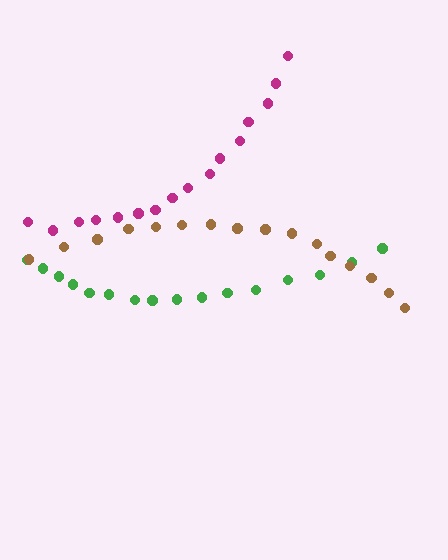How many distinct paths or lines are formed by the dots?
There are 3 distinct paths.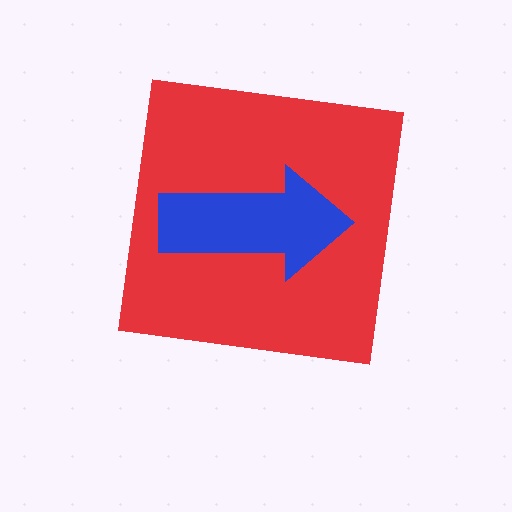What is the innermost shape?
The blue arrow.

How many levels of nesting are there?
2.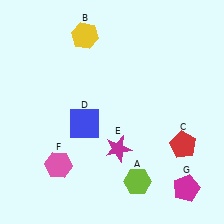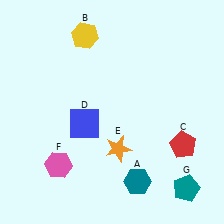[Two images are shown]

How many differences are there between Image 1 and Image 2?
There are 3 differences between the two images.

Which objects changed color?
A changed from lime to teal. E changed from magenta to orange. G changed from magenta to teal.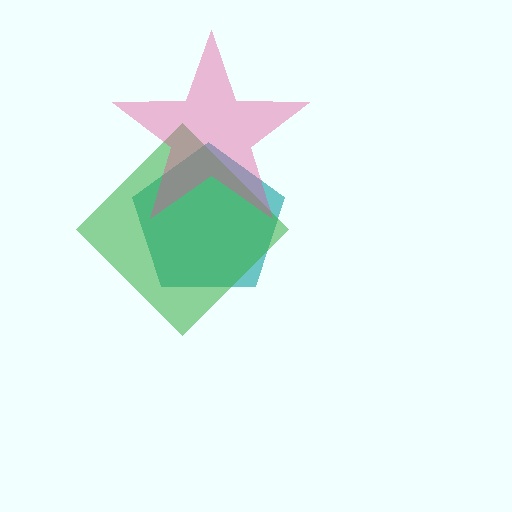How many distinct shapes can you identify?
There are 3 distinct shapes: a teal pentagon, a green diamond, a pink star.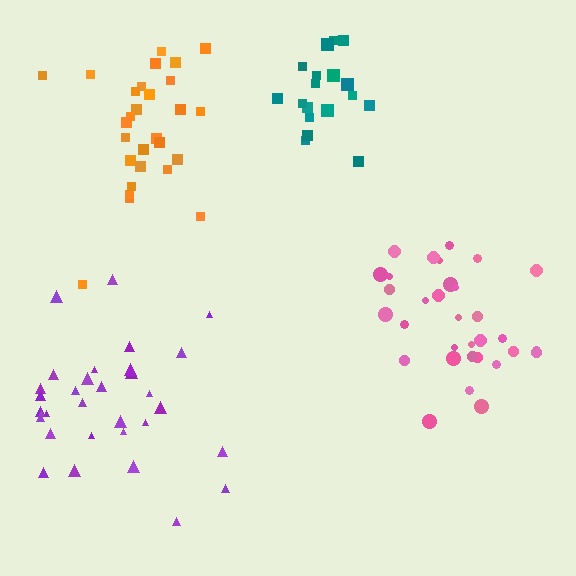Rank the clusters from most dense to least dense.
teal, pink, orange, purple.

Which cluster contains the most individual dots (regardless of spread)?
Purple (32).